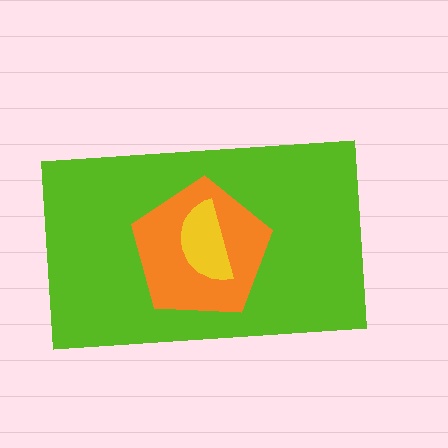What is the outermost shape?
The lime rectangle.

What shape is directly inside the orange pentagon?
The yellow semicircle.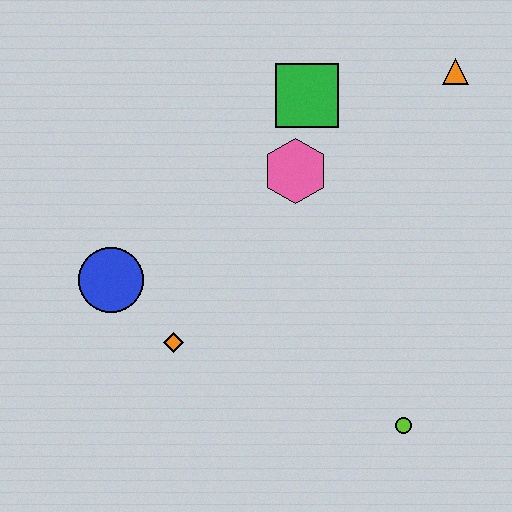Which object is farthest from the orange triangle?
The blue circle is farthest from the orange triangle.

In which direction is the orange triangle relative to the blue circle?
The orange triangle is to the right of the blue circle.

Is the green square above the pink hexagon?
Yes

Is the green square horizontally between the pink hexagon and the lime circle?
Yes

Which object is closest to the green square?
The pink hexagon is closest to the green square.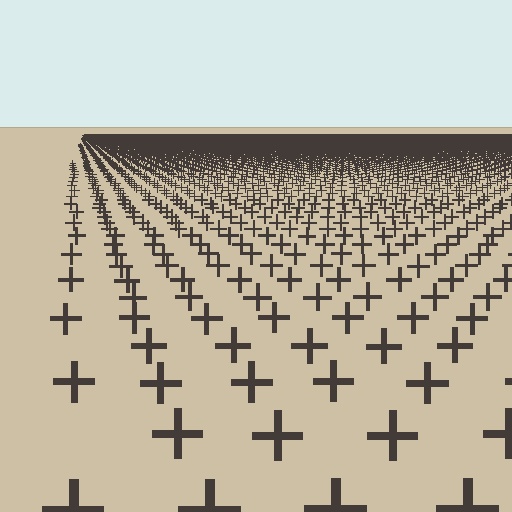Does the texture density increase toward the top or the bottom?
Density increases toward the top.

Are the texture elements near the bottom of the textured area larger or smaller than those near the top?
Larger. Near the bottom, elements are closer to the viewer and appear at a bigger on-screen size.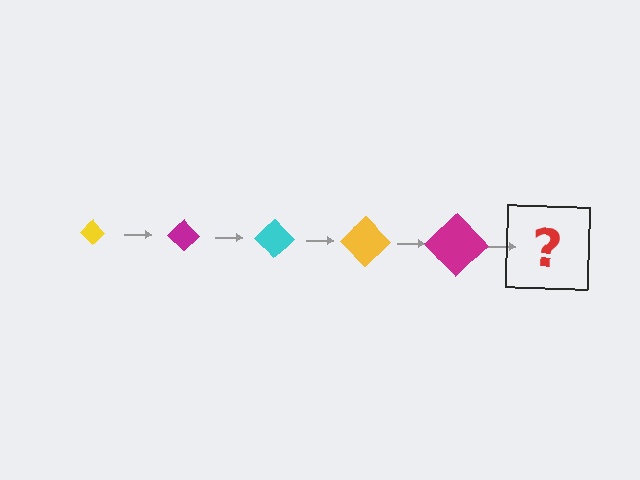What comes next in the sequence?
The next element should be a cyan diamond, larger than the previous one.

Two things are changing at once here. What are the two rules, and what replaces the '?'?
The two rules are that the diamond grows larger each step and the color cycles through yellow, magenta, and cyan. The '?' should be a cyan diamond, larger than the previous one.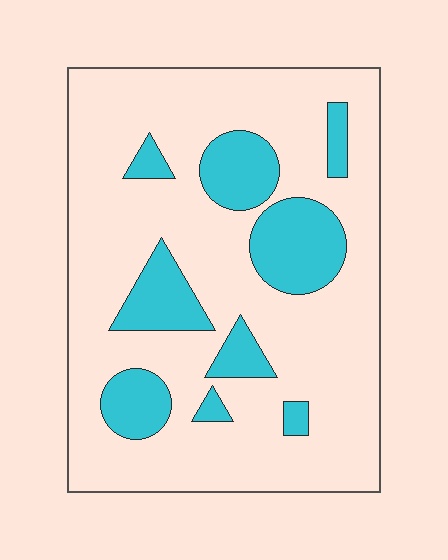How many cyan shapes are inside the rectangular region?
9.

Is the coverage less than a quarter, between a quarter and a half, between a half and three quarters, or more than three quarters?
Less than a quarter.